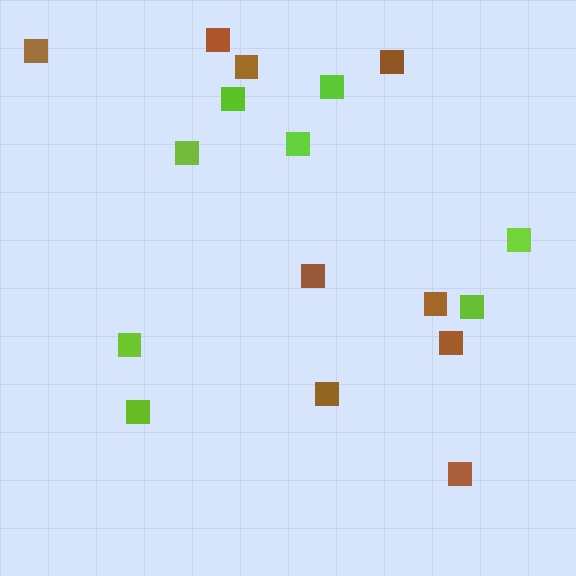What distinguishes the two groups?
There are 2 groups: one group of brown squares (9) and one group of lime squares (8).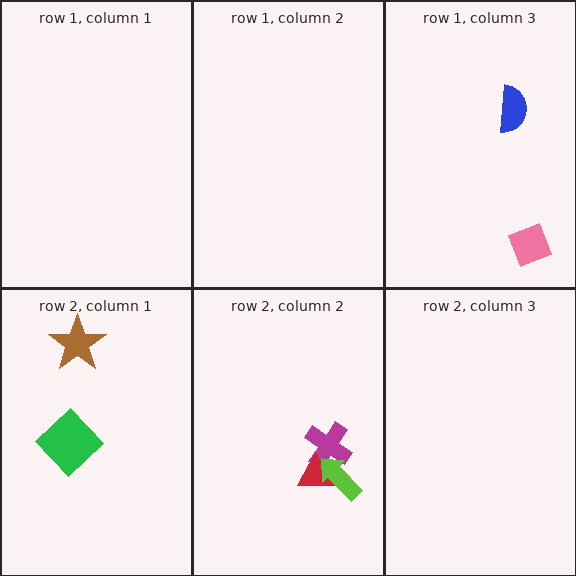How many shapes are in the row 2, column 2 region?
3.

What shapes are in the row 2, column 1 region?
The brown star, the green diamond.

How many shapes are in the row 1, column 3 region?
2.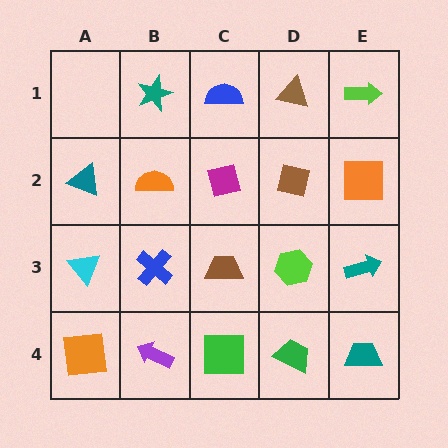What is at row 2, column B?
An orange semicircle.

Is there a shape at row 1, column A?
No, that cell is empty.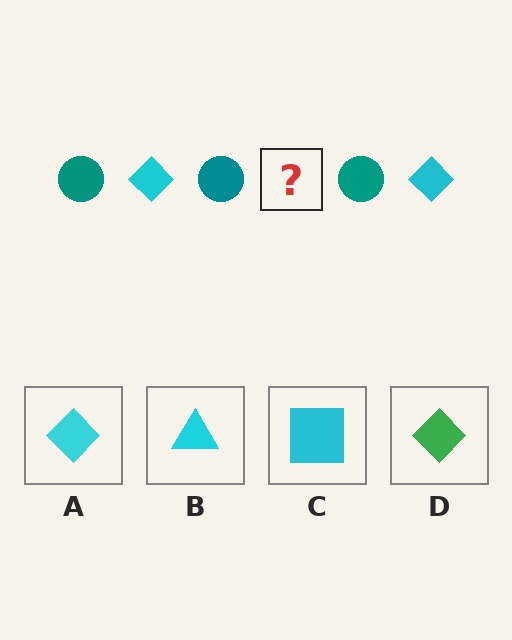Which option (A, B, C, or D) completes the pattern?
A.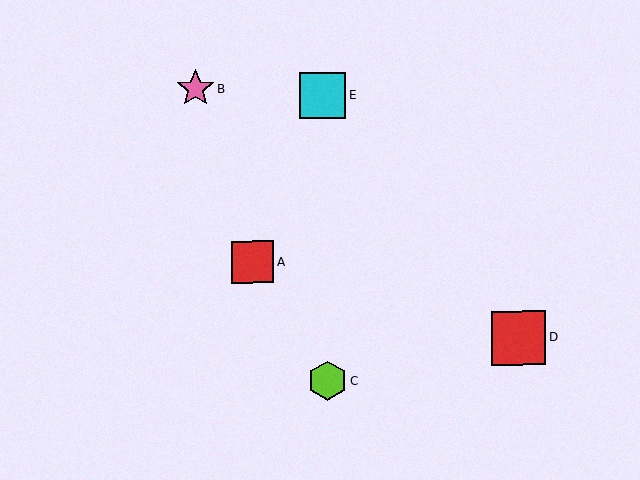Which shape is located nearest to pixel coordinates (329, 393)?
The lime hexagon (labeled C) at (327, 381) is nearest to that location.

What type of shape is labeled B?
Shape B is a pink star.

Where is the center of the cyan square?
The center of the cyan square is at (323, 95).